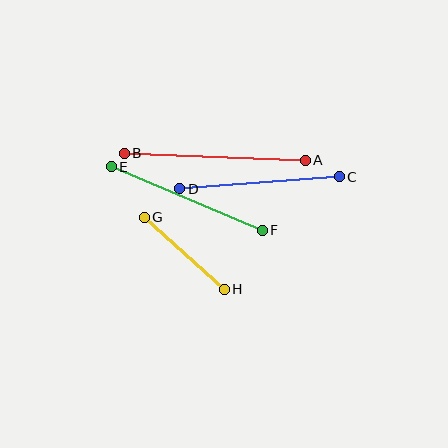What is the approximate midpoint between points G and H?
The midpoint is at approximately (184, 253) pixels.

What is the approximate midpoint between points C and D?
The midpoint is at approximately (260, 183) pixels.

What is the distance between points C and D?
The distance is approximately 160 pixels.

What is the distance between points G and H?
The distance is approximately 107 pixels.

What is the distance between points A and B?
The distance is approximately 181 pixels.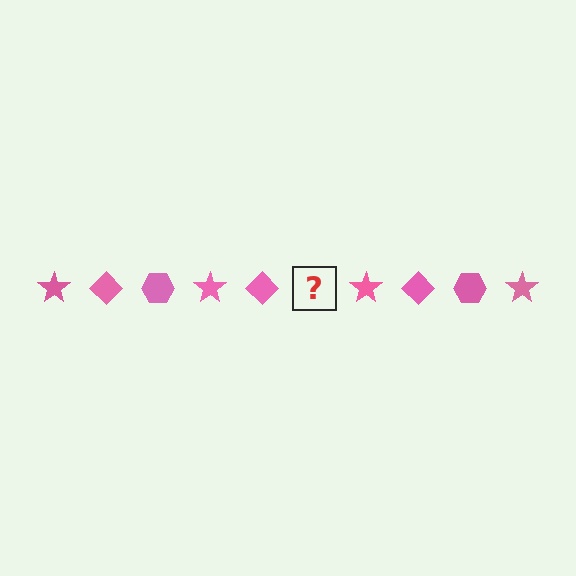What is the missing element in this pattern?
The missing element is a pink hexagon.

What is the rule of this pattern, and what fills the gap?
The rule is that the pattern cycles through star, diamond, hexagon shapes in pink. The gap should be filled with a pink hexagon.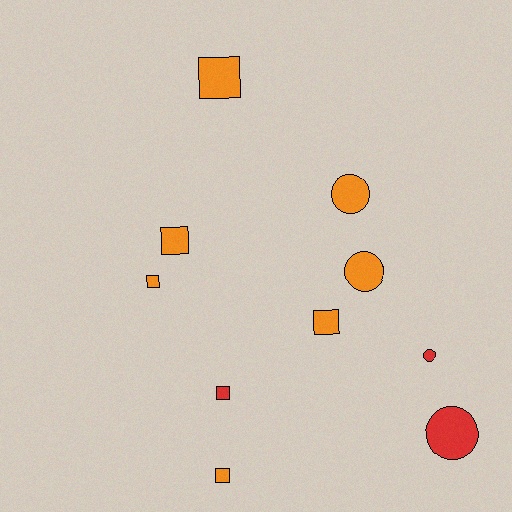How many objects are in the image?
There are 10 objects.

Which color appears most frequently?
Orange, with 7 objects.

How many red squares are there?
There is 1 red square.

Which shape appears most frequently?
Square, with 6 objects.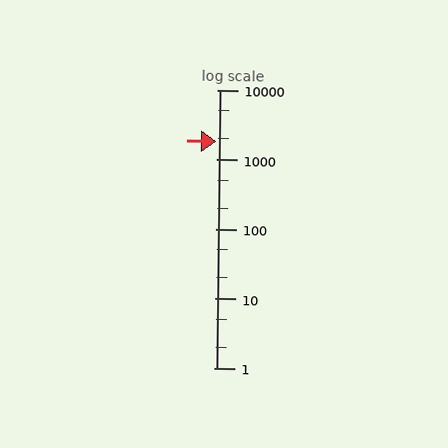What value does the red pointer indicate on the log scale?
The pointer indicates approximately 1800.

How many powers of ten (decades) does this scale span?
The scale spans 4 decades, from 1 to 10000.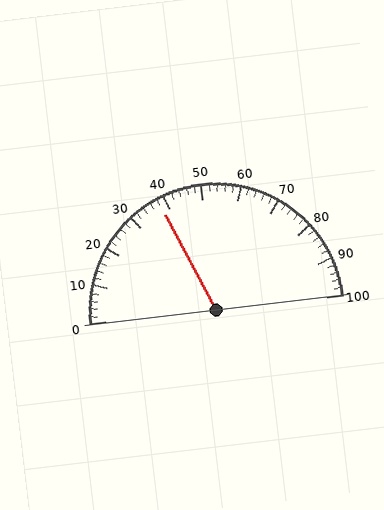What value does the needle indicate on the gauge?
The needle indicates approximately 38.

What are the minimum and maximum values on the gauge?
The gauge ranges from 0 to 100.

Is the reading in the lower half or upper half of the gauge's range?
The reading is in the lower half of the range (0 to 100).